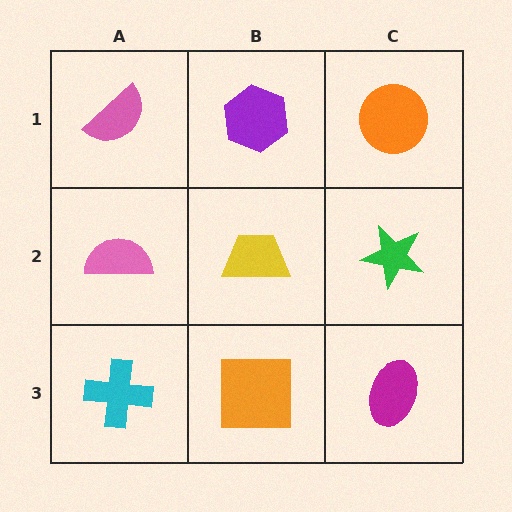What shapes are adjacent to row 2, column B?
A purple hexagon (row 1, column B), an orange square (row 3, column B), a pink semicircle (row 2, column A), a green star (row 2, column C).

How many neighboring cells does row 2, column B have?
4.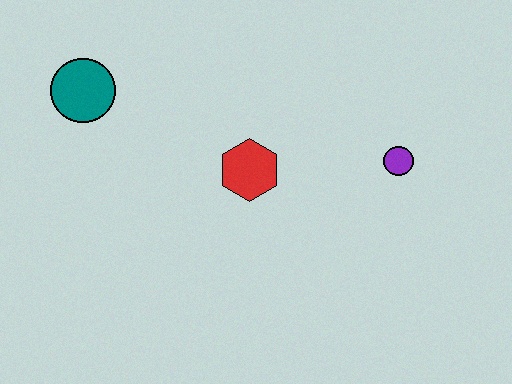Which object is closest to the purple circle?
The red hexagon is closest to the purple circle.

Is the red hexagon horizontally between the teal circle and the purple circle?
Yes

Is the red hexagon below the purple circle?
Yes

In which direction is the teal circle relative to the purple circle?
The teal circle is to the left of the purple circle.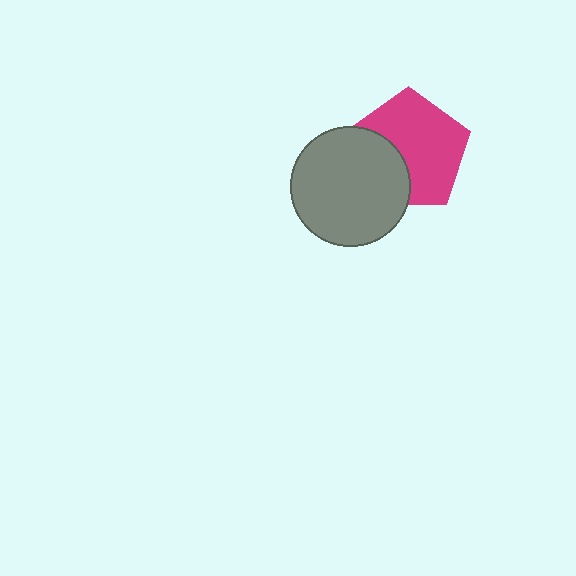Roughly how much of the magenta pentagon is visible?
Most of it is visible (roughly 66%).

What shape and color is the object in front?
The object in front is a gray circle.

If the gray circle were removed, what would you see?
You would see the complete magenta pentagon.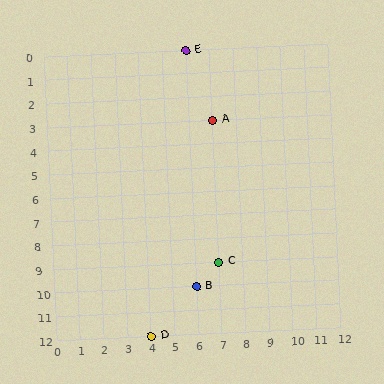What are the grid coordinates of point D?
Point D is at grid coordinates (4, 12).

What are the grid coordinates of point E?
Point E is at grid coordinates (6, 0).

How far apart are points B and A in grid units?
Points B and A are 1 column and 7 rows apart (about 7.1 grid units diagonally).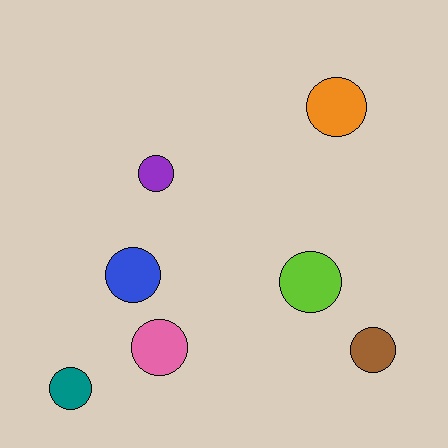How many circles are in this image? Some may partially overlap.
There are 7 circles.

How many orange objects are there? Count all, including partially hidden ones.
There is 1 orange object.